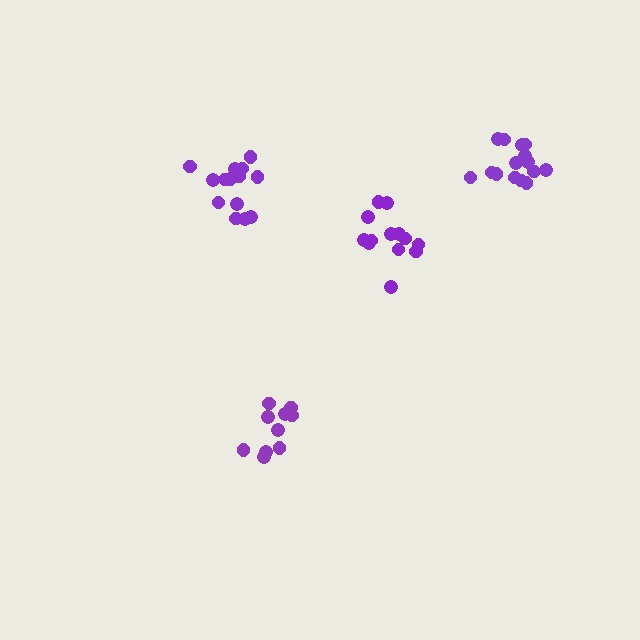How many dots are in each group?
Group 1: 14 dots, Group 2: 10 dots, Group 3: 15 dots, Group 4: 13 dots (52 total).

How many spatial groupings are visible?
There are 4 spatial groupings.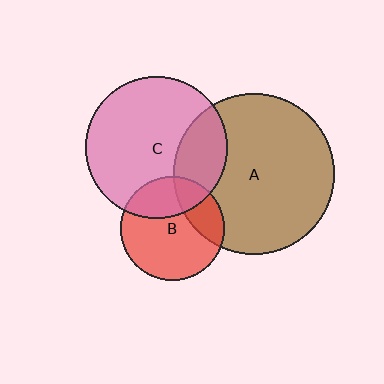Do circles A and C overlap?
Yes.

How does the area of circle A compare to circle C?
Approximately 1.3 times.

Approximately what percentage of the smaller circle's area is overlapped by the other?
Approximately 25%.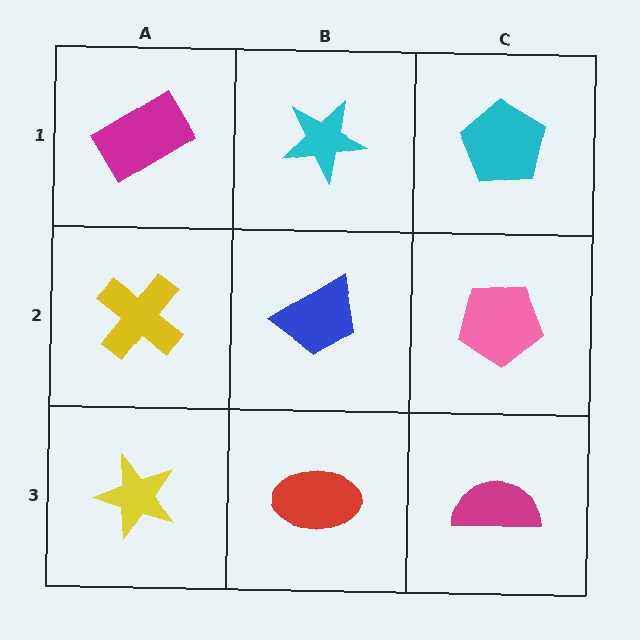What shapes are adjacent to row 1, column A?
A yellow cross (row 2, column A), a cyan star (row 1, column B).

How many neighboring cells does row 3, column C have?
2.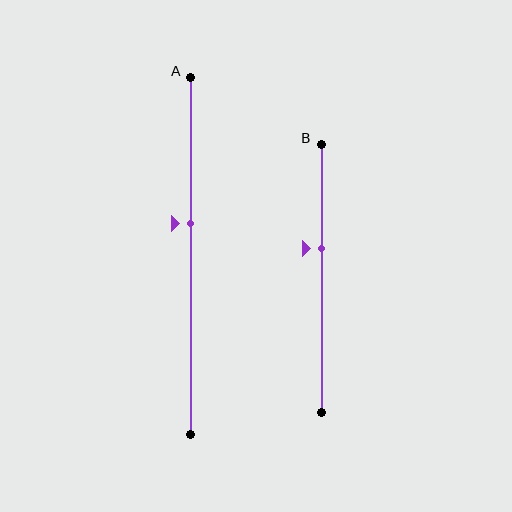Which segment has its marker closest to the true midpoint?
Segment A has its marker closest to the true midpoint.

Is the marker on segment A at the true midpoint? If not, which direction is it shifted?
No, the marker on segment A is shifted upward by about 9% of the segment length.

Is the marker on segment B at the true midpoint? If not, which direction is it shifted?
No, the marker on segment B is shifted upward by about 11% of the segment length.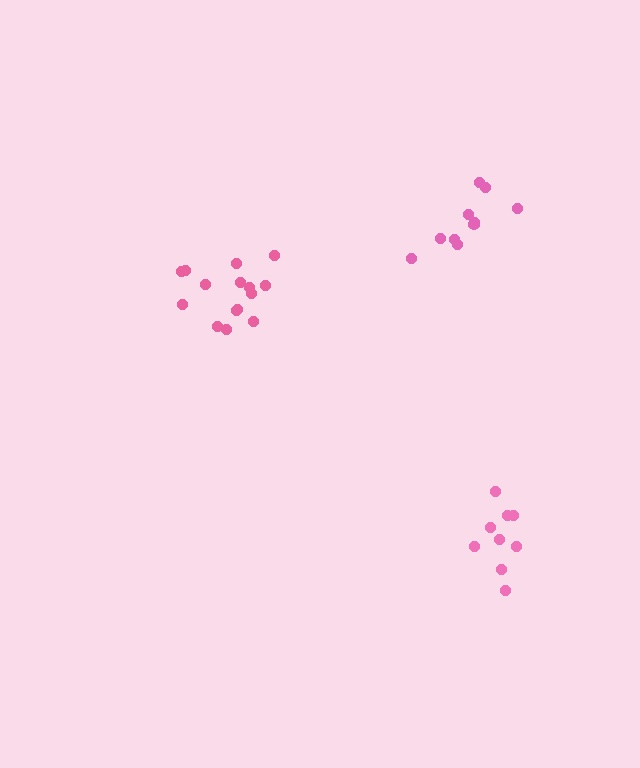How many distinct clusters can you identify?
There are 3 distinct clusters.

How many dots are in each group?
Group 1: 9 dots, Group 2: 10 dots, Group 3: 15 dots (34 total).